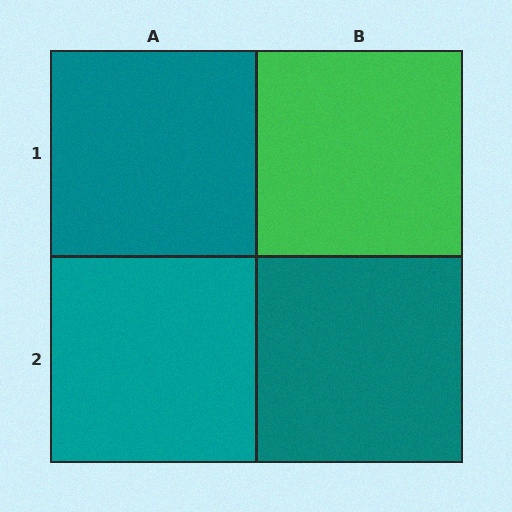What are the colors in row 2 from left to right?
Teal, teal.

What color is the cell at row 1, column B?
Green.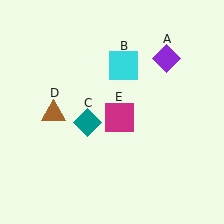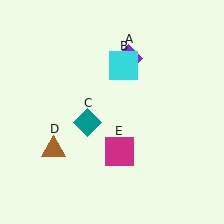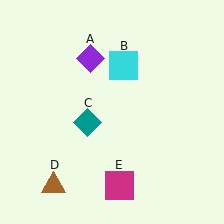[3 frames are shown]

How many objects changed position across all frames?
3 objects changed position: purple diamond (object A), brown triangle (object D), magenta square (object E).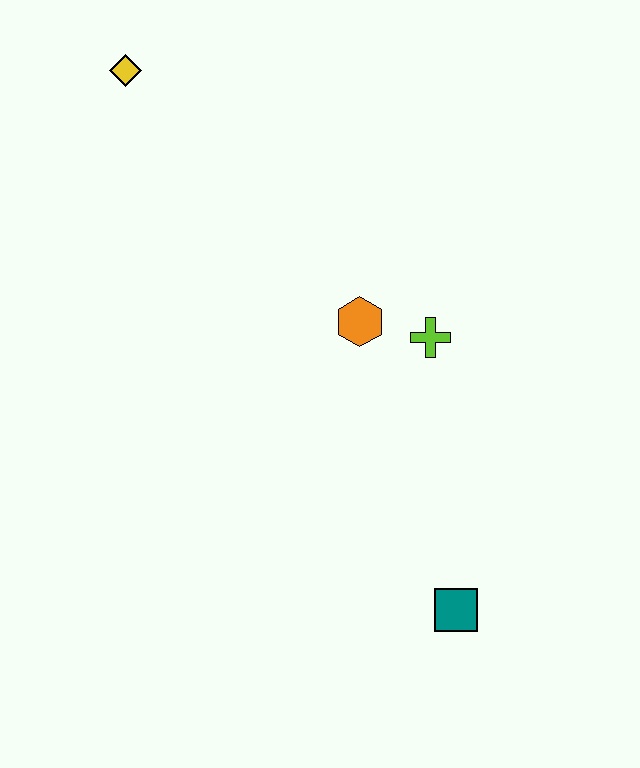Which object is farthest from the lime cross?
The yellow diamond is farthest from the lime cross.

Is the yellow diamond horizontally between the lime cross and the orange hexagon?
No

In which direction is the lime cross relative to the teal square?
The lime cross is above the teal square.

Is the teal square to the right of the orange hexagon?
Yes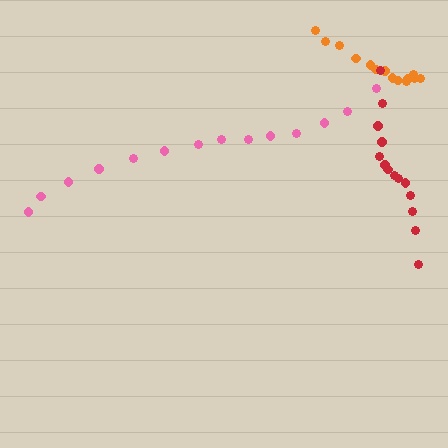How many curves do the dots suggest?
There are 3 distinct paths.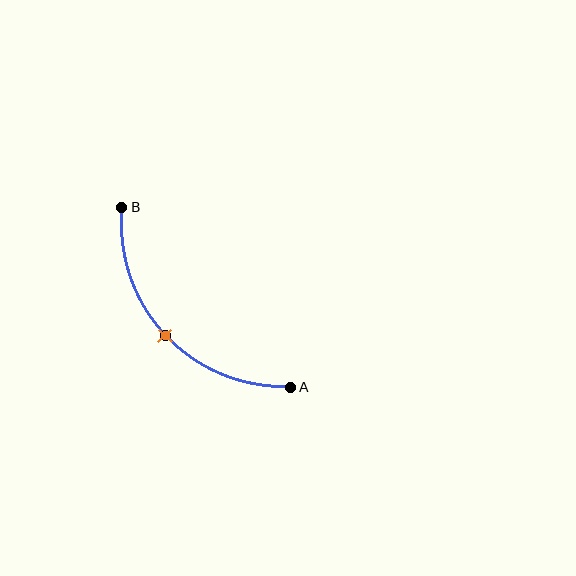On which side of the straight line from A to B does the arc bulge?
The arc bulges below and to the left of the straight line connecting A and B.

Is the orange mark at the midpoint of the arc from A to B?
Yes. The orange mark lies on the arc at equal arc-length from both A and B — it is the arc midpoint.